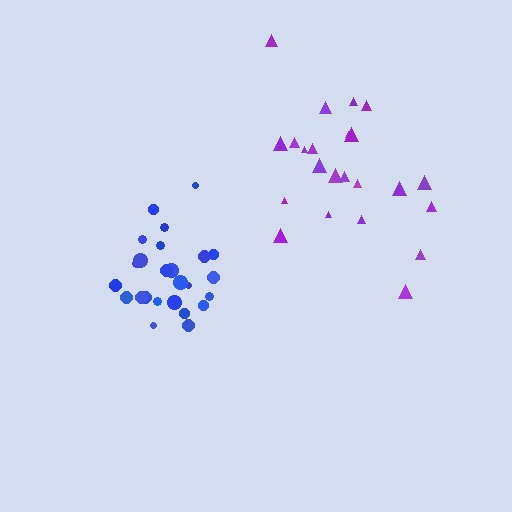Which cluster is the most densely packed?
Blue.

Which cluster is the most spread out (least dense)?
Purple.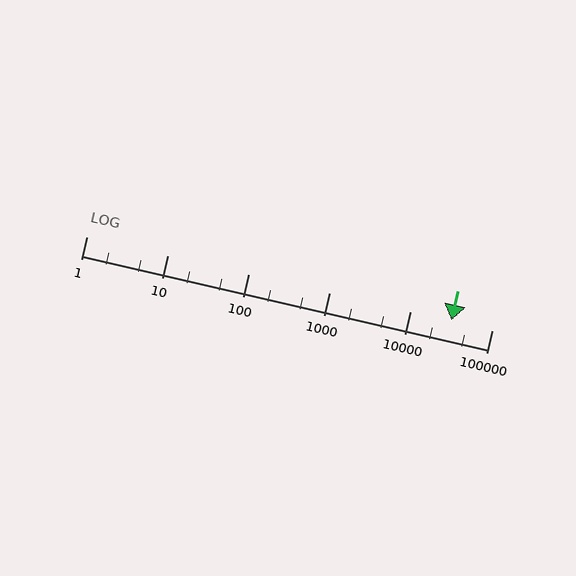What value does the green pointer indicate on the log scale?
The pointer indicates approximately 32000.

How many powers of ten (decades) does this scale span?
The scale spans 5 decades, from 1 to 100000.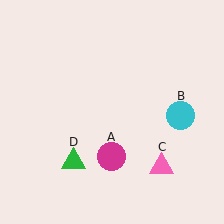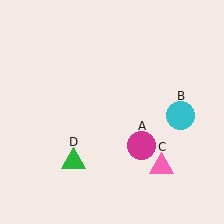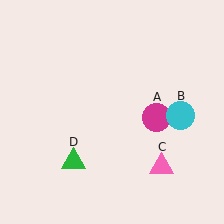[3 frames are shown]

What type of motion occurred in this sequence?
The magenta circle (object A) rotated counterclockwise around the center of the scene.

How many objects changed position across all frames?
1 object changed position: magenta circle (object A).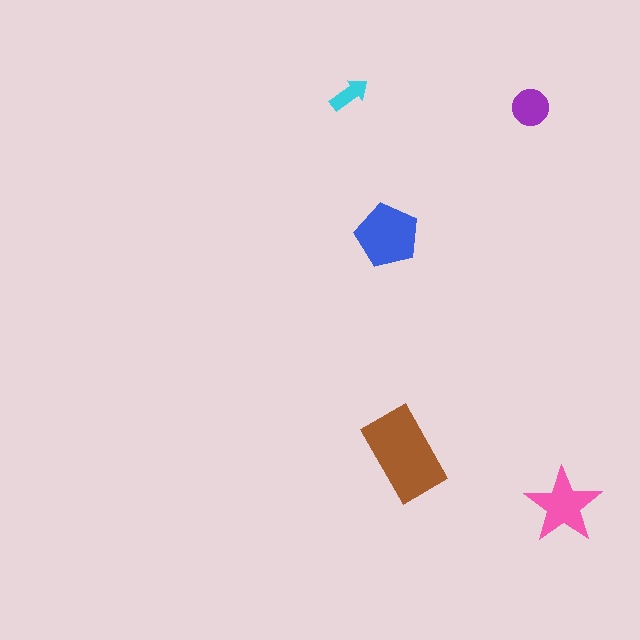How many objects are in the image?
There are 5 objects in the image.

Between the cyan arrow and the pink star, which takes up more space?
The pink star.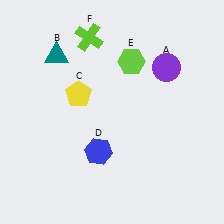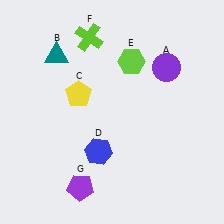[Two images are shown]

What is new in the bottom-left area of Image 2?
A purple pentagon (G) was added in the bottom-left area of Image 2.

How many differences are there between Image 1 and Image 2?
There is 1 difference between the two images.